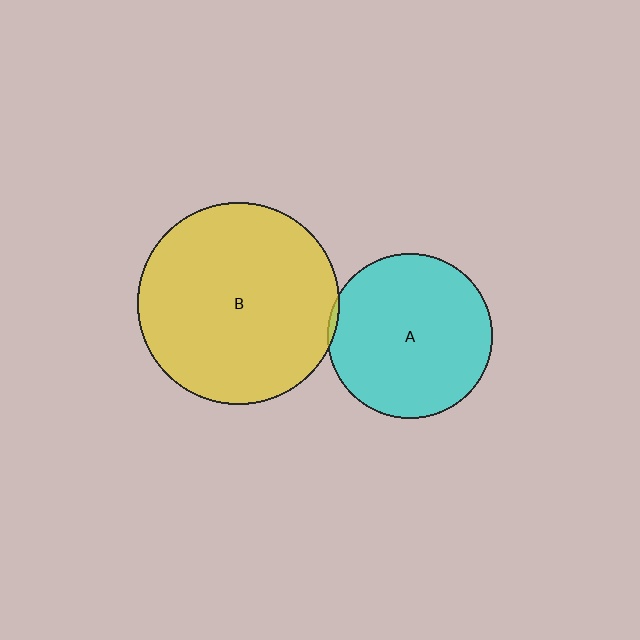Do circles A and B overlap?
Yes.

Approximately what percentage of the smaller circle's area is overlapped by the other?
Approximately 5%.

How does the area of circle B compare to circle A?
Approximately 1.5 times.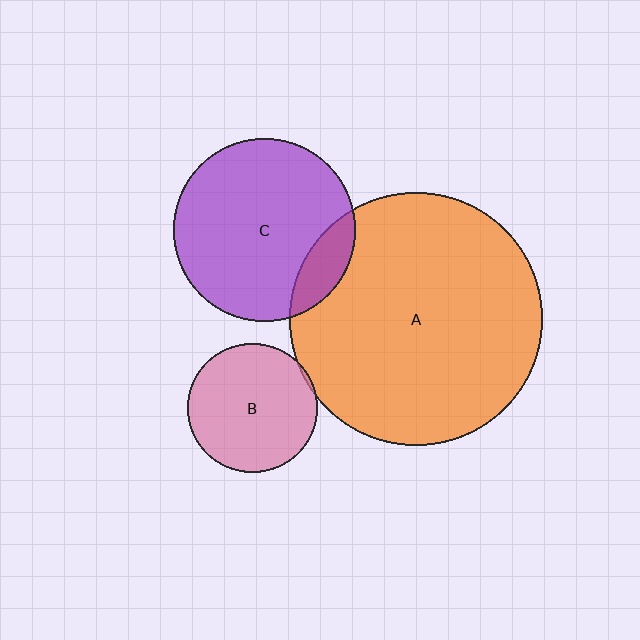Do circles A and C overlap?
Yes.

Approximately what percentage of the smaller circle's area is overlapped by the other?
Approximately 15%.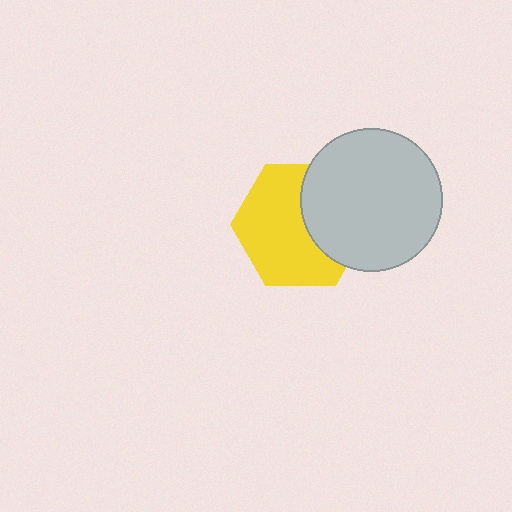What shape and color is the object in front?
The object in front is a light gray circle.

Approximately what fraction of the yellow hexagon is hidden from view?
Roughly 37% of the yellow hexagon is hidden behind the light gray circle.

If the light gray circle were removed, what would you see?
You would see the complete yellow hexagon.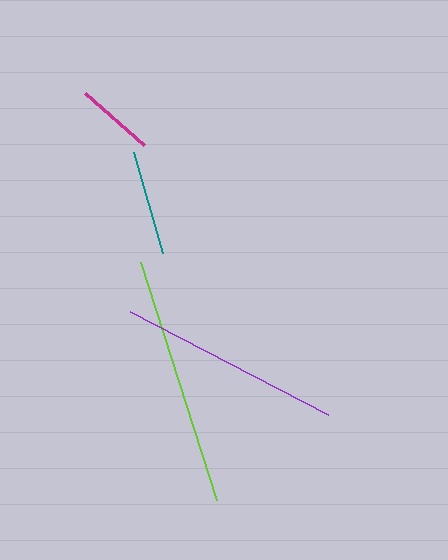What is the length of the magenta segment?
The magenta segment is approximately 78 pixels long.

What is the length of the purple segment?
The purple segment is approximately 223 pixels long.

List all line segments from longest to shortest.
From longest to shortest: lime, purple, teal, magenta.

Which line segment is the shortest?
The magenta line is the shortest at approximately 78 pixels.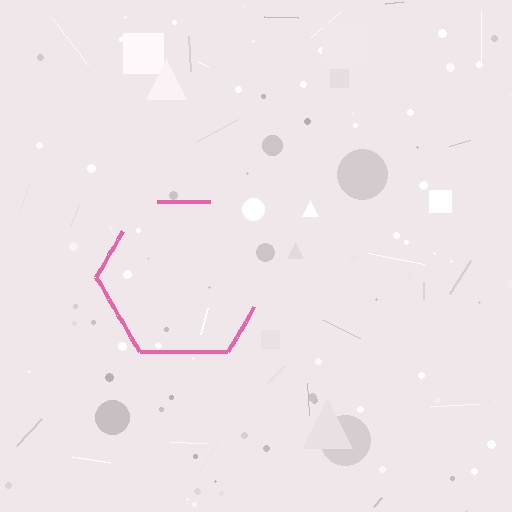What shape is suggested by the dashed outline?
The dashed outline suggests a hexagon.